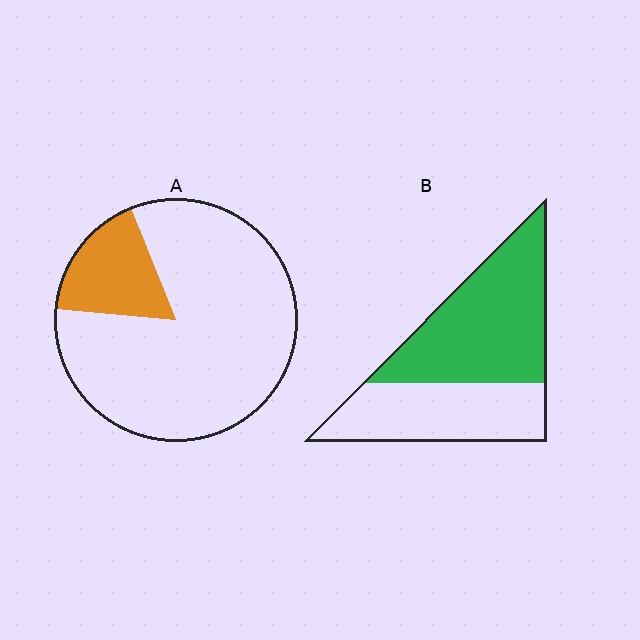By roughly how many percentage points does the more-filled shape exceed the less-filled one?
By roughly 40 percentage points (B over A).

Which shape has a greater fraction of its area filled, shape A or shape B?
Shape B.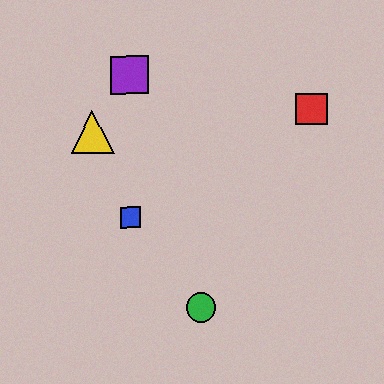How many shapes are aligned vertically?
2 shapes (the blue square, the purple square) are aligned vertically.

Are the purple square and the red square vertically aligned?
No, the purple square is at x≈130 and the red square is at x≈312.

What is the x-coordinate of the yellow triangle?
The yellow triangle is at x≈92.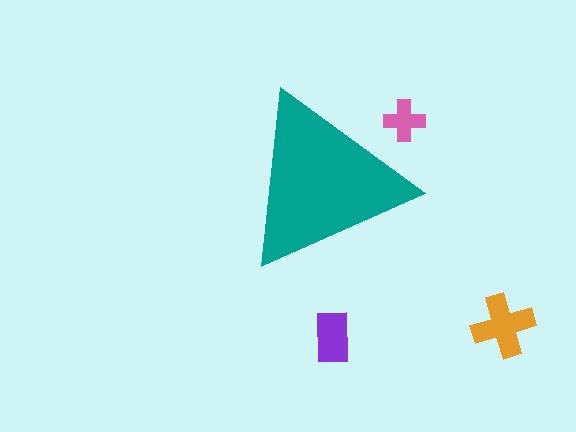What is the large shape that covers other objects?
A teal triangle.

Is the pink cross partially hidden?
Yes, the pink cross is partially hidden behind the teal triangle.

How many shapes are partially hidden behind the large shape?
1 shape is partially hidden.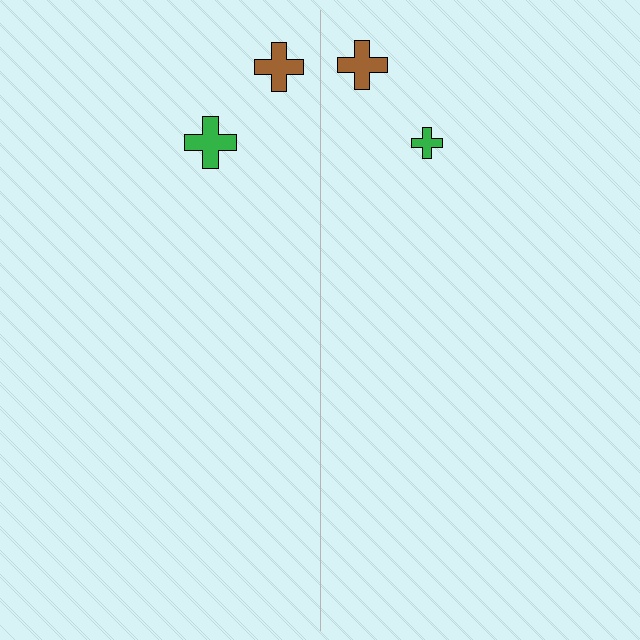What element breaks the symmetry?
The green cross on the right side has a different size than its mirror counterpart.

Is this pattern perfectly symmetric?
No, the pattern is not perfectly symmetric. The green cross on the right side has a different size than its mirror counterpart.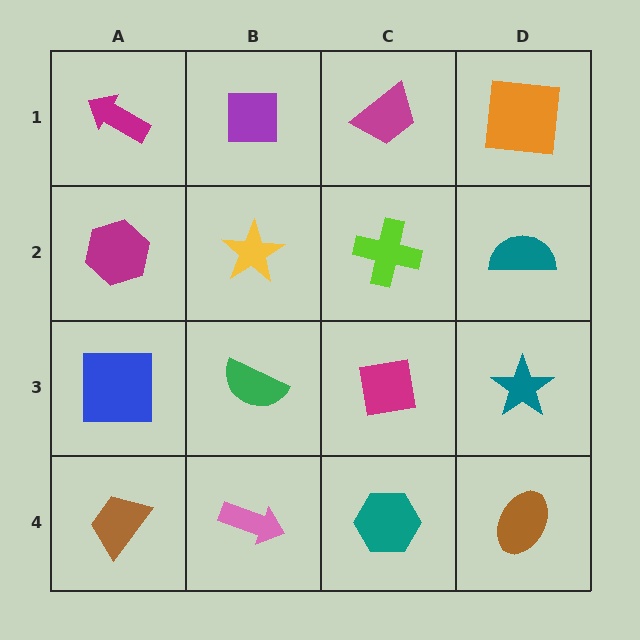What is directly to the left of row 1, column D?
A magenta trapezoid.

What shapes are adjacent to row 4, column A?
A blue square (row 3, column A), a pink arrow (row 4, column B).